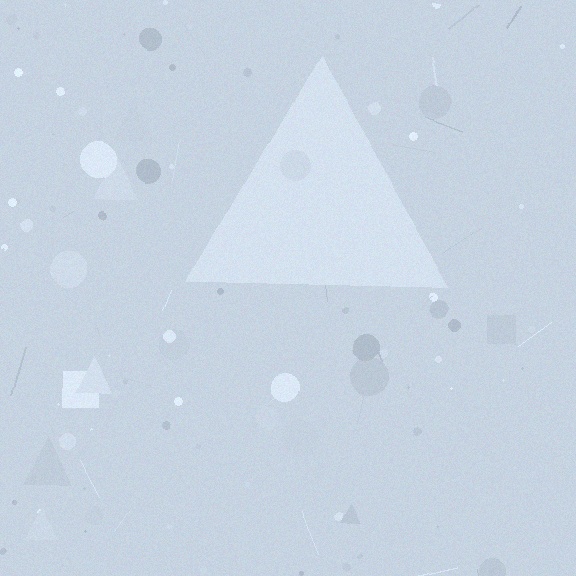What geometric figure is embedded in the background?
A triangle is embedded in the background.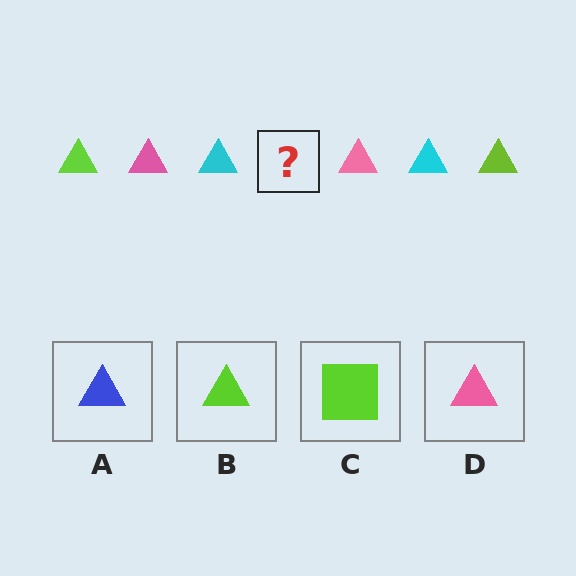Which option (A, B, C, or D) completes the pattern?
B.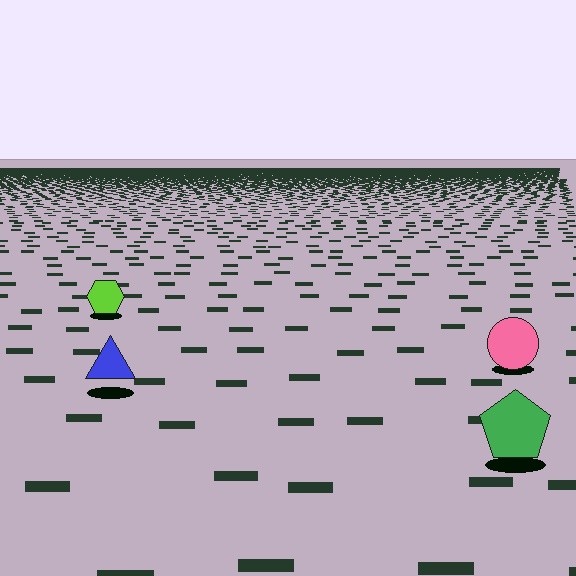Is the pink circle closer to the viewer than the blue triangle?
No. The blue triangle is closer — you can tell from the texture gradient: the ground texture is coarser near it.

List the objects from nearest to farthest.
From nearest to farthest: the green pentagon, the blue triangle, the pink circle, the lime hexagon.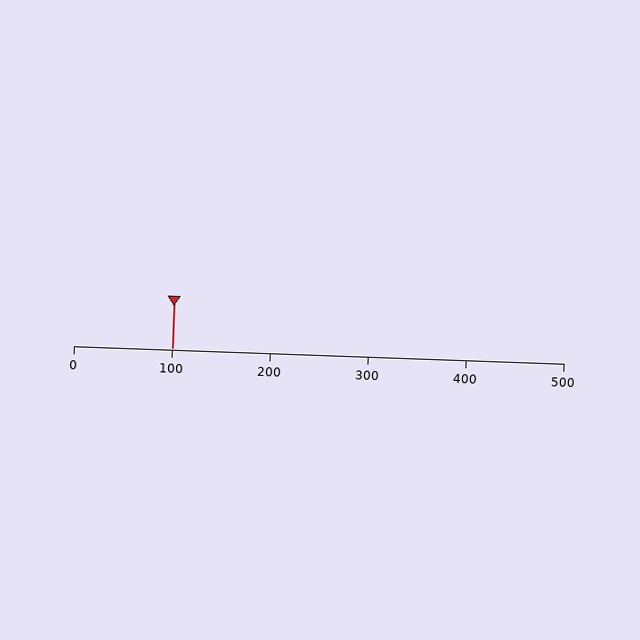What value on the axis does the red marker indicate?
The marker indicates approximately 100.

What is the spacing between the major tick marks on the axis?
The major ticks are spaced 100 apart.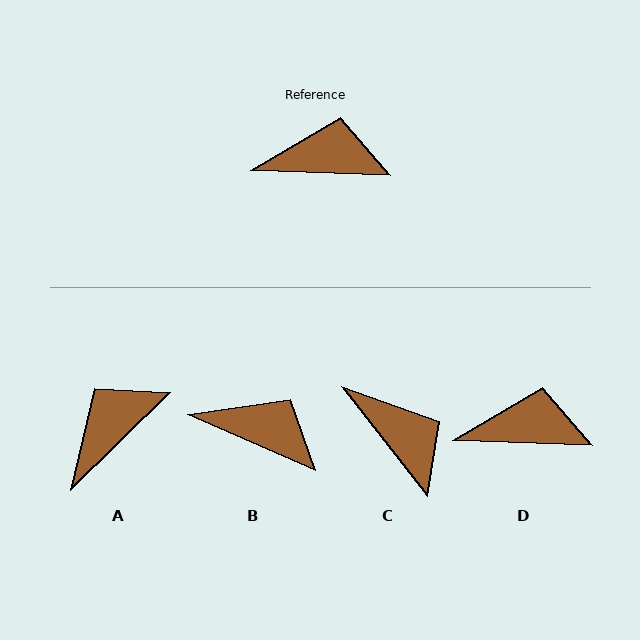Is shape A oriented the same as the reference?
No, it is off by about 46 degrees.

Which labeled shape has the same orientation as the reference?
D.